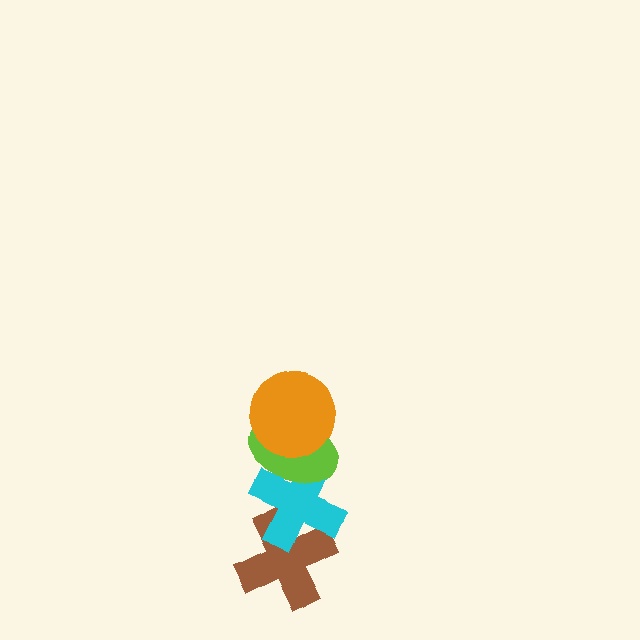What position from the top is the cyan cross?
The cyan cross is 3rd from the top.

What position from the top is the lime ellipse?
The lime ellipse is 2nd from the top.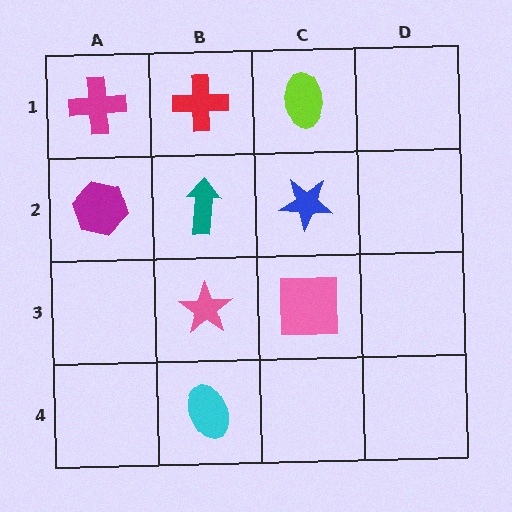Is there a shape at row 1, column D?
No, that cell is empty.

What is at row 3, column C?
A pink square.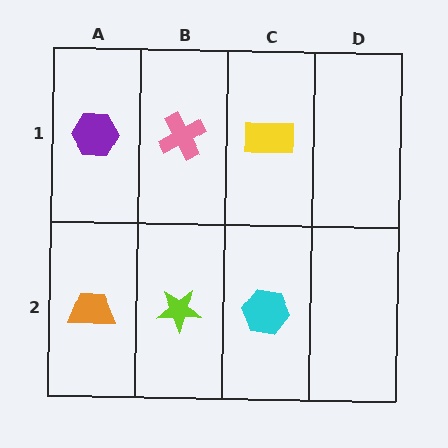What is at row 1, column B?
A pink cross.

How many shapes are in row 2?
3 shapes.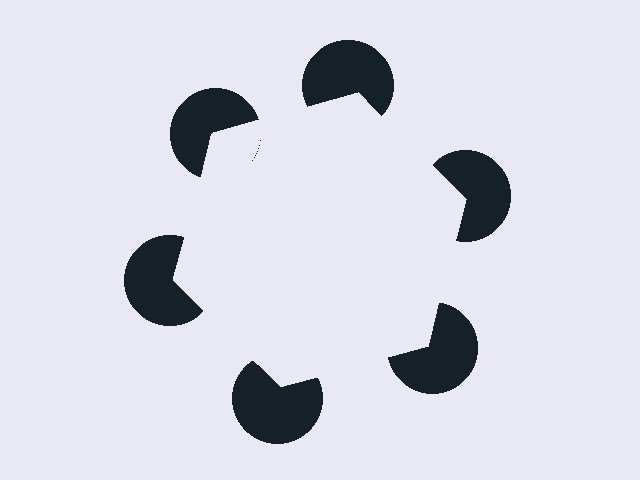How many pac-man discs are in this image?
There are 6 — one at each vertex of the illusory hexagon.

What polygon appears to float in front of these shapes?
An illusory hexagon — its edges are inferred from the aligned wedge cuts in the pac-man discs, not physically drawn.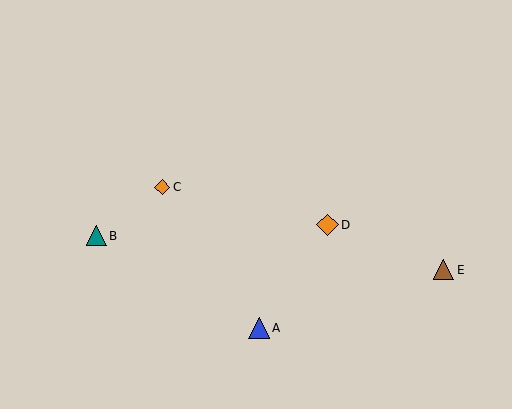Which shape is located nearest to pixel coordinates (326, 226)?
The orange diamond (labeled D) at (327, 225) is nearest to that location.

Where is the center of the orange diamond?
The center of the orange diamond is at (162, 187).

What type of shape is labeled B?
Shape B is a teal triangle.